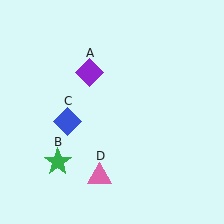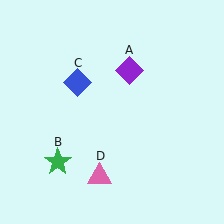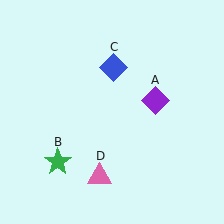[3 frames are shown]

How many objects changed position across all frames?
2 objects changed position: purple diamond (object A), blue diamond (object C).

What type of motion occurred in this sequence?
The purple diamond (object A), blue diamond (object C) rotated clockwise around the center of the scene.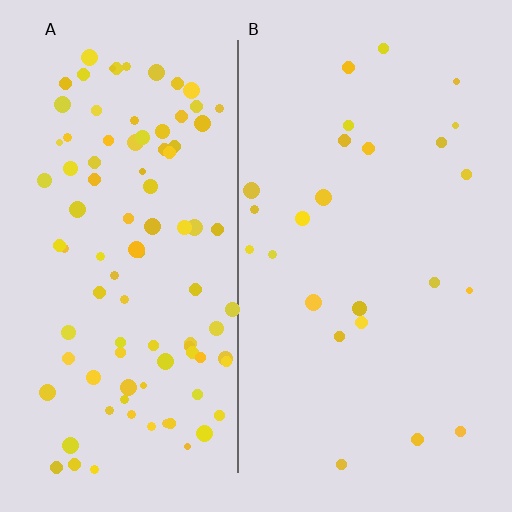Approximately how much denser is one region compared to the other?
Approximately 3.9× — region A over region B.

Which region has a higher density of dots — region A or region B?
A (the left).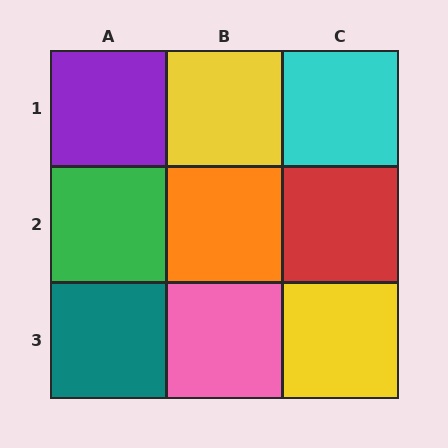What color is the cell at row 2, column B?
Orange.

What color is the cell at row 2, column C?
Red.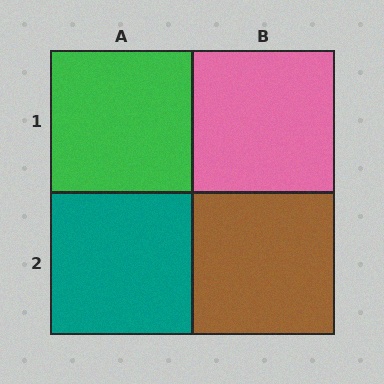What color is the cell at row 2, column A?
Teal.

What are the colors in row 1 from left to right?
Green, pink.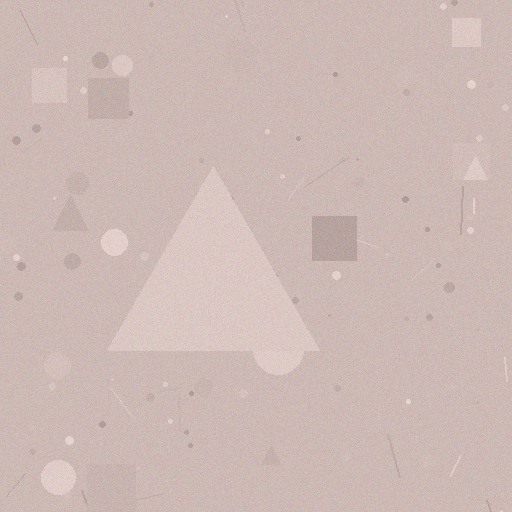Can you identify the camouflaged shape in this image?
The camouflaged shape is a triangle.